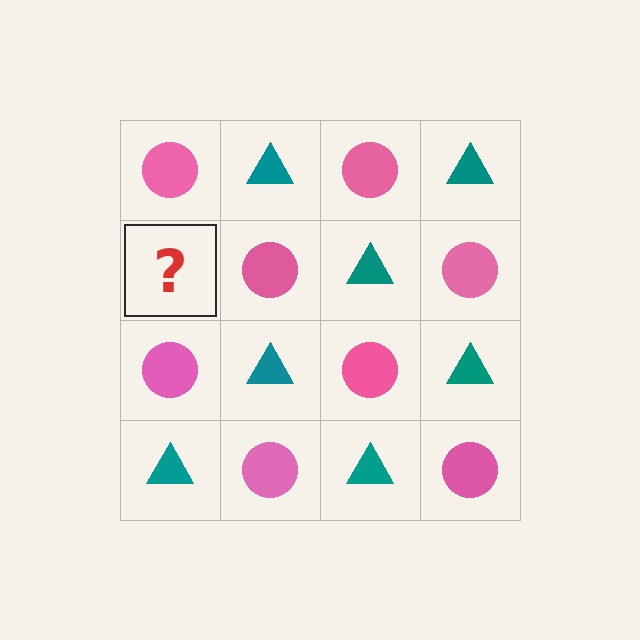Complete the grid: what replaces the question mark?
The question mark should be replaced with a teal triangle.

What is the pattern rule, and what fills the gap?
The rule is that it alternates pink circle and teal triangle in a checkerboard pattern. The gap should be filled with a teal triangle.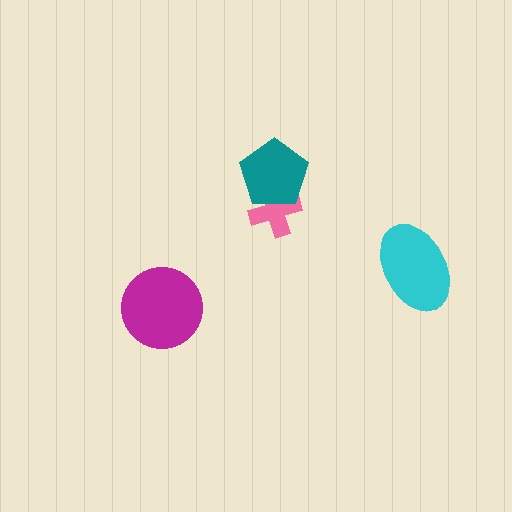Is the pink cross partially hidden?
Yes, it is partially covered by another shape.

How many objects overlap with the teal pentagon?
1 object overlaps with the teal pentagon.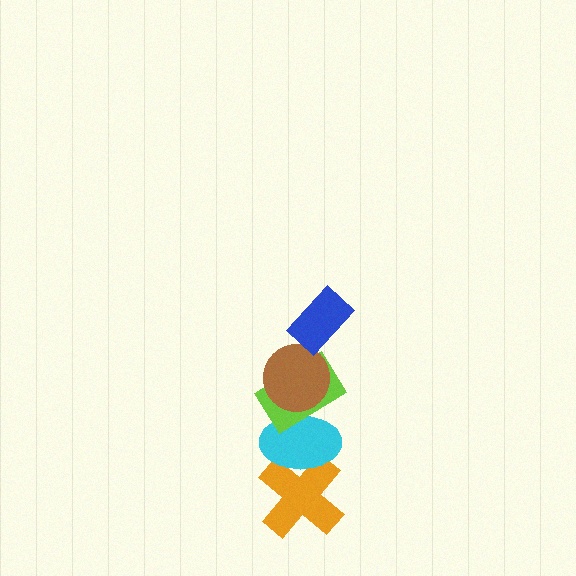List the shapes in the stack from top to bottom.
From top to bottom: the blue rectangle, the brown circle, the lime rectangle, the cyan ellipse, the orange cross.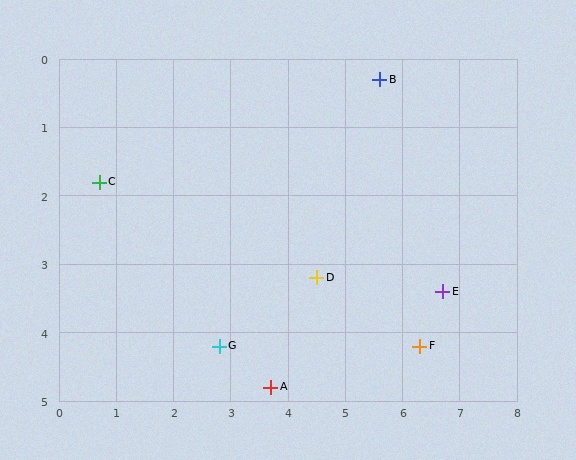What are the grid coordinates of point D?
Point D is at approximately (4.5, 3.2).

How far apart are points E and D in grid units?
Points E and D are about 2.2 grid units apart.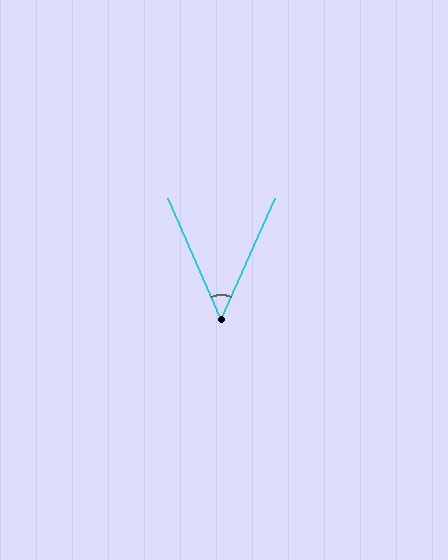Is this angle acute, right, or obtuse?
It is acute.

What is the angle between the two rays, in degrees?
Approximately 48 degrees.